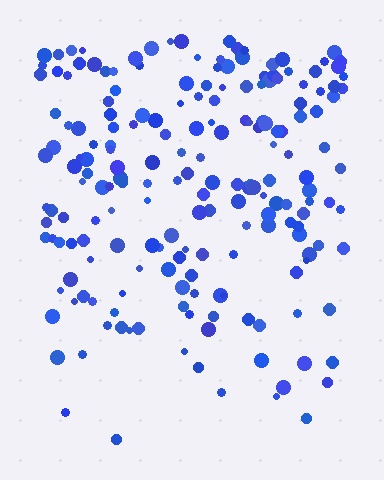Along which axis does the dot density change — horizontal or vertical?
Vertical.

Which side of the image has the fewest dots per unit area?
The bottom.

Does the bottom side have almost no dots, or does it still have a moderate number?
Still a moderate number, just noticeably fewer than the top.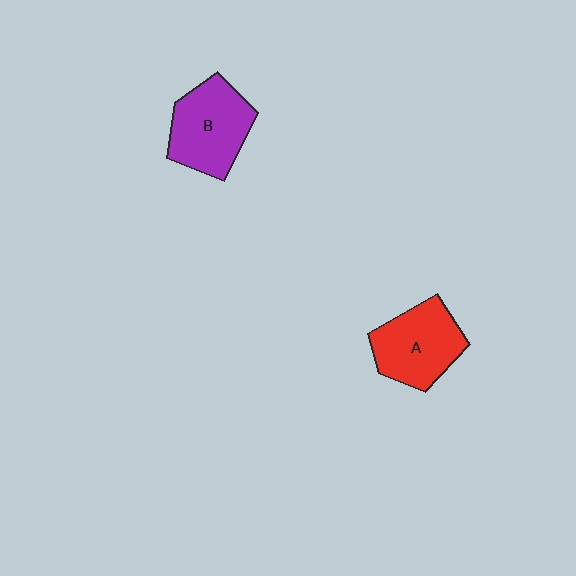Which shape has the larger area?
Shape B (purple).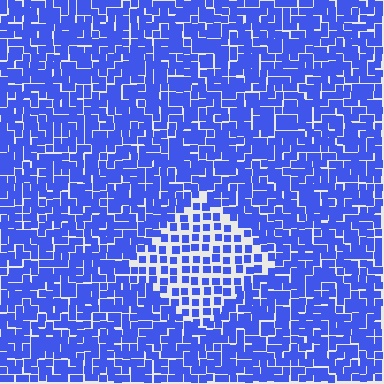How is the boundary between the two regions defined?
The boundary is defined by a change in element density (approximately 1.9x ratio). All elements are the same color, size, and shape.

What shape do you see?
I see a diamond.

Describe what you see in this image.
The image contains small blue elements arranged at two different densities. A diamond-shaped region is visible where the elements are less densely packed than the surrounding area.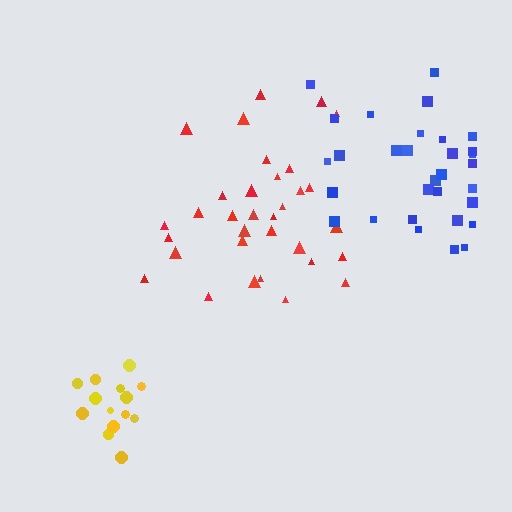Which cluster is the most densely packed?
Yellow.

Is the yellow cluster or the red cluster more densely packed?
Yellow.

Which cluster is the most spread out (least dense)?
Red.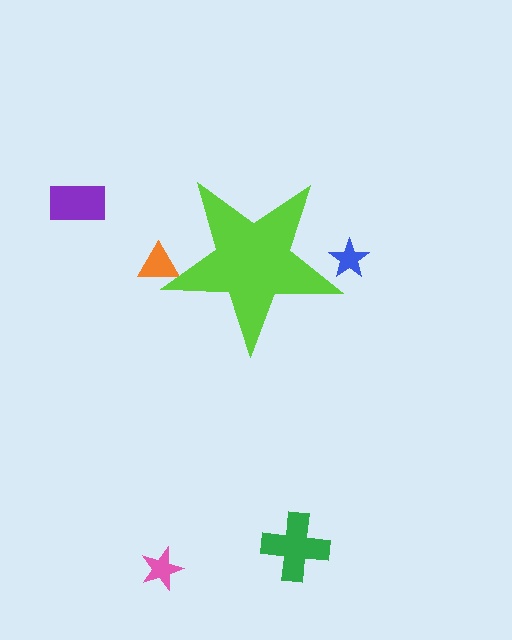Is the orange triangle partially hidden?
Yes, the orange triangle is partially hidden behind the lime star.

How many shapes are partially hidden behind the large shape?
2 shapes are partially hidden.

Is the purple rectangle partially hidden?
No, the purple rectangle is fully visible.